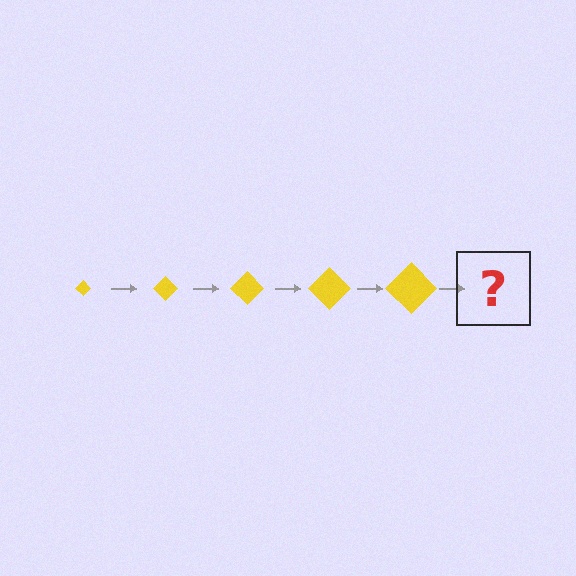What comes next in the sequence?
The next element should be a yellow diamond, larger than the previous one.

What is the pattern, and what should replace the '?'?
The pattern is that the diamond gets progressively larger each step. The '?' should be a yellow diamond, larger than the previous one.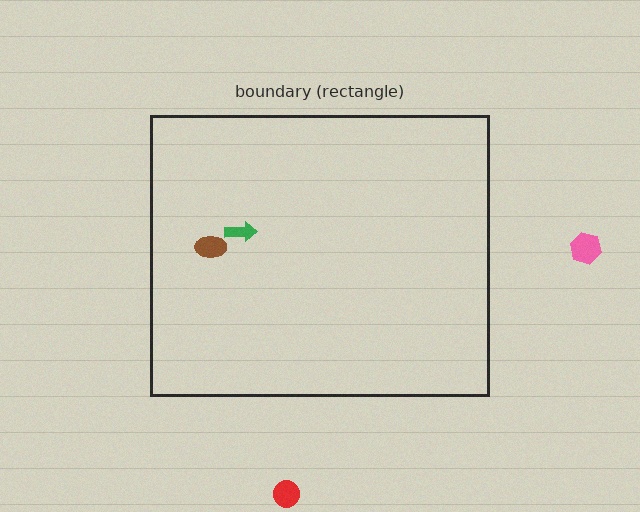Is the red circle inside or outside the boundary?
Outside.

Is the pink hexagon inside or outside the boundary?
Outside.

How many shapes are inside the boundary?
2 inside, 2 outside.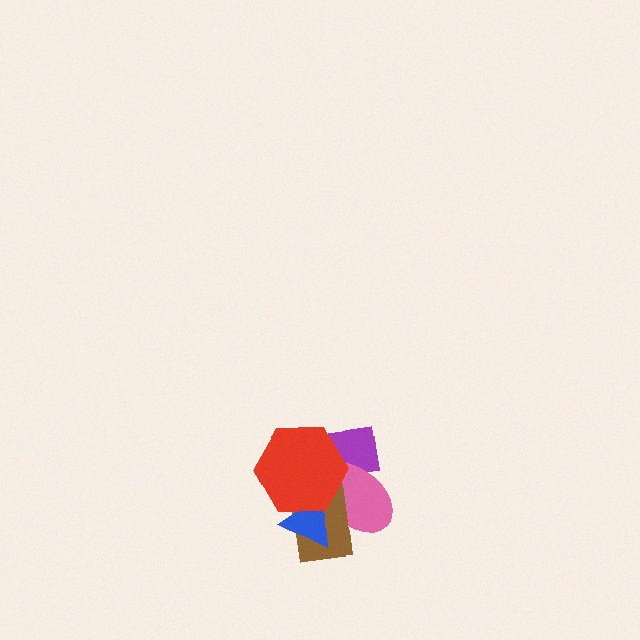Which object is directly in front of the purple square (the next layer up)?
The pink ellipse is directly in front of the purple square.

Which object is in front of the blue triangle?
The red hexagon is in front of the blue triangle.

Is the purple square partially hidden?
Yes, it is partially covered by another shape.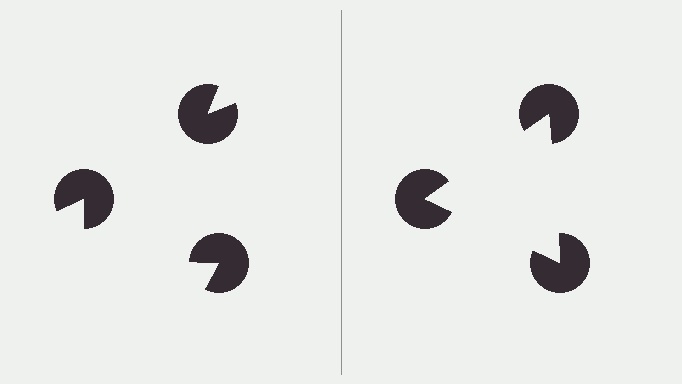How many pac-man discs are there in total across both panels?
6 — 3 on each side.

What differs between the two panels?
The pac-man discs are positioned identically on both sides; only the wedge orientations differ. On the right they align to a triangle; on the left they are misaligned.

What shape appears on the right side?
An illusory triangle.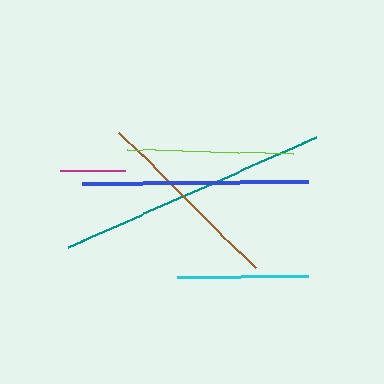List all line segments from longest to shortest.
From longest to shortest: teal, blue, brown, lime, cyan, magenta.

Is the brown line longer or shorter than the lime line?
The brown line is longer than the lime line.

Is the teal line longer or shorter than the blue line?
The teal line is longer than the blue line.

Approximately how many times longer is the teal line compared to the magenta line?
The teal line is approximately 4.2 times the length of the magenta line.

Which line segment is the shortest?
The magenta line is the shortest at approximately 65 pixels.